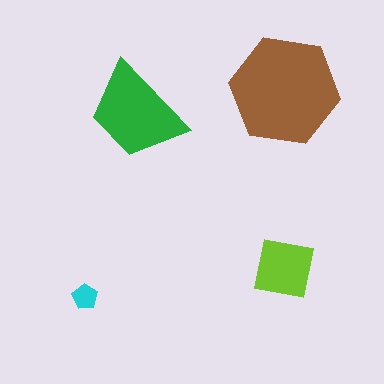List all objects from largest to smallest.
The brown hexagon, the green trapezoid, the lime square, the cyan pentagon.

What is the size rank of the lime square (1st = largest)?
3rd.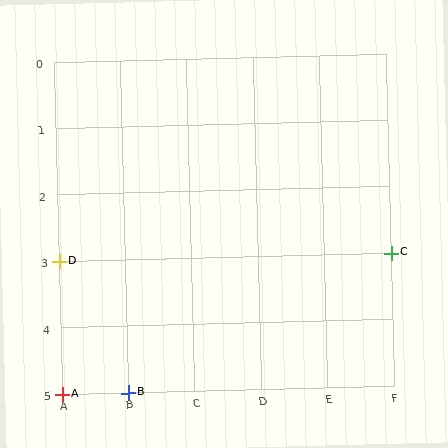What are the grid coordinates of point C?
Point C is at grid coordinates (F, 3).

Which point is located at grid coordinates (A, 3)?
Point D is at (A, 3).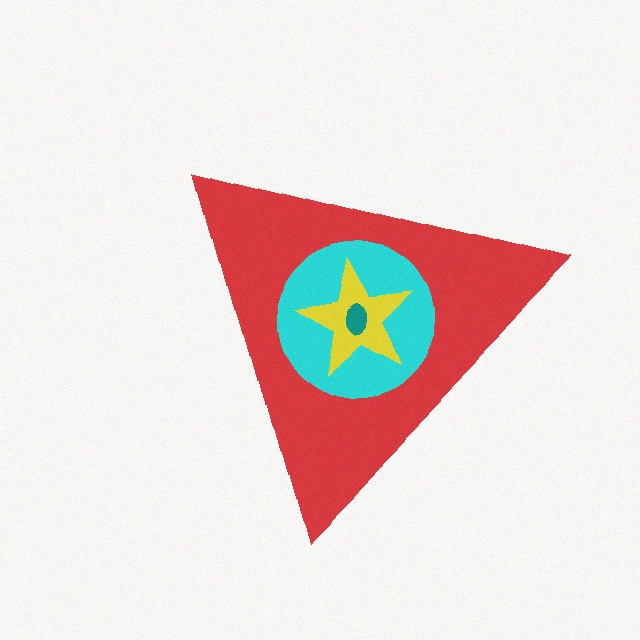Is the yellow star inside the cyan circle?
Yes.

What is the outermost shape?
The red triangle.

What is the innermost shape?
The teal ellipse.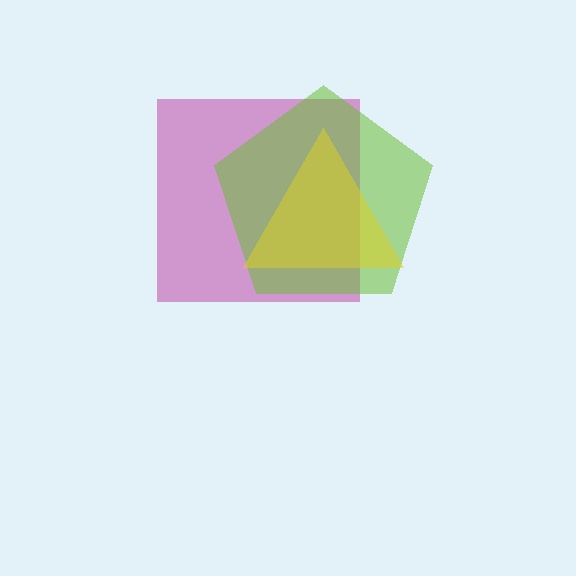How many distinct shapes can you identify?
There are 3 distinct shapes: a magenta square, a lime pentagon, a yellow triangle.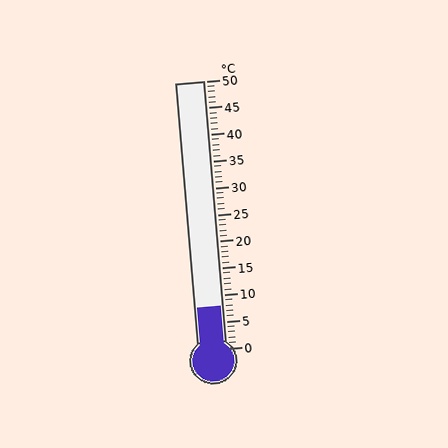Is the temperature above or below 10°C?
The temperature is below 10°C.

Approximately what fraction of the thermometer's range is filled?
The thermometer is filled to approximately 15% of its range.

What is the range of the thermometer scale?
The thermometer scale ranges from 0°C to 50°C.